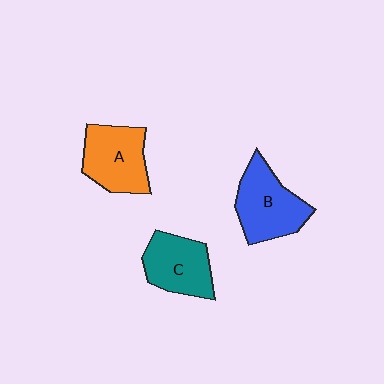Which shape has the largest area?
Shape B (blue).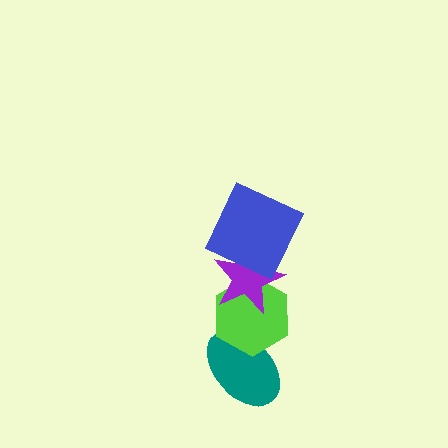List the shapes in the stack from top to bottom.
From top to bottom: the blue square, the purple star, the lime hexagon, the teal ellipse.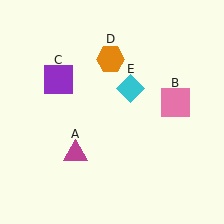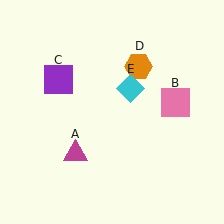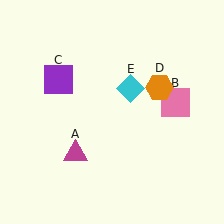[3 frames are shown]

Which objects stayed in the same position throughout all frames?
Magenta triangle (object A) and pink square (object B) and purple square (object C) and cyan diamond (object E) remained stationary.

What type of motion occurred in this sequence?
The orange hexagon (object D) rotated clockwise around the center of the scene.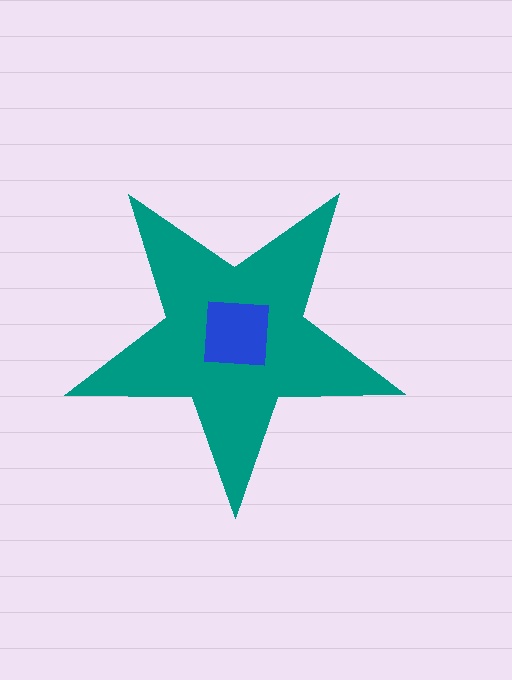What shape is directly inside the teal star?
The blue square.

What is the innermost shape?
The blue square.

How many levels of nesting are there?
2.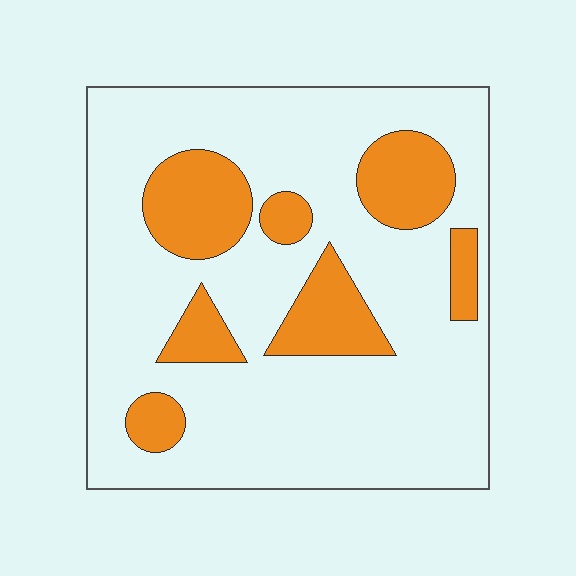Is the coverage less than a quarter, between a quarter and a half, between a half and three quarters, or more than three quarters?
Less than a quarter.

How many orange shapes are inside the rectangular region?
7.